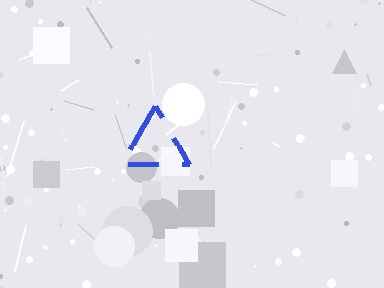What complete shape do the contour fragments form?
The contour fragments form a triangle.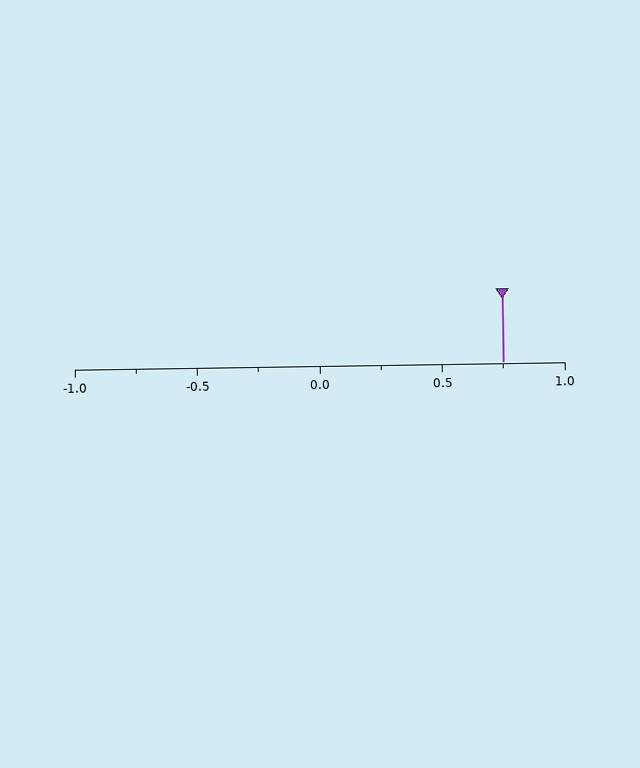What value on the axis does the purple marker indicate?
The marker indicates approximately 0.75.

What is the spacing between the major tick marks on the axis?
The major ticks are spaced 0.5 apart.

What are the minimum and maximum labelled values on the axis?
The axis runs from -1.0 to 1.0.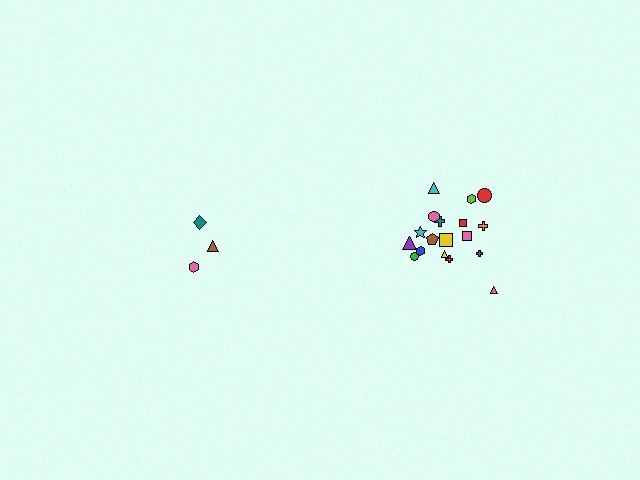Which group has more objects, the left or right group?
The right group.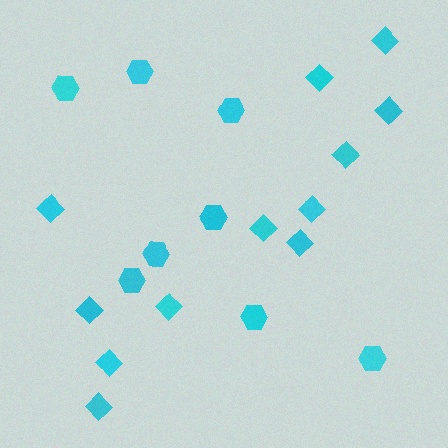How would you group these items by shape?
There are 2 groups: one group of diamonds (12) and one group of hexagons (8).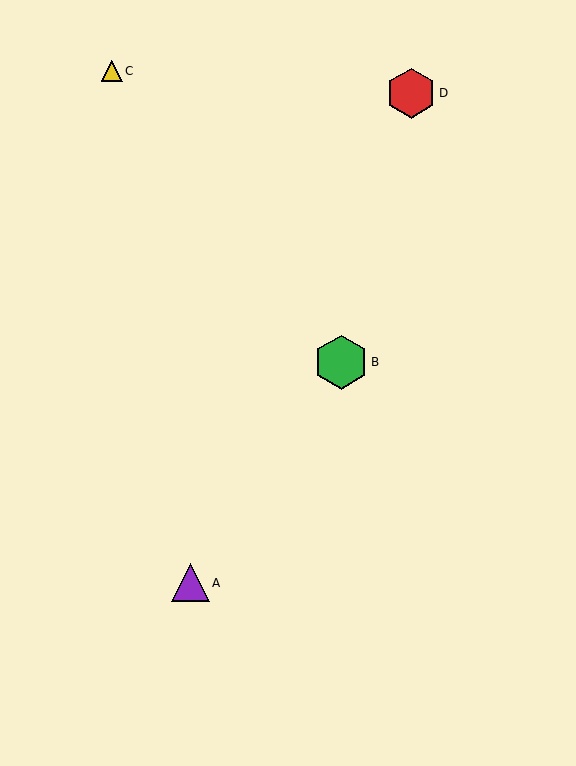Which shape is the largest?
The green hexagon (labeled B) is the largest.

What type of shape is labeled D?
Shape D is a red hexagon.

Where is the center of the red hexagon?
The center of the red hexagon is at (411, 93).